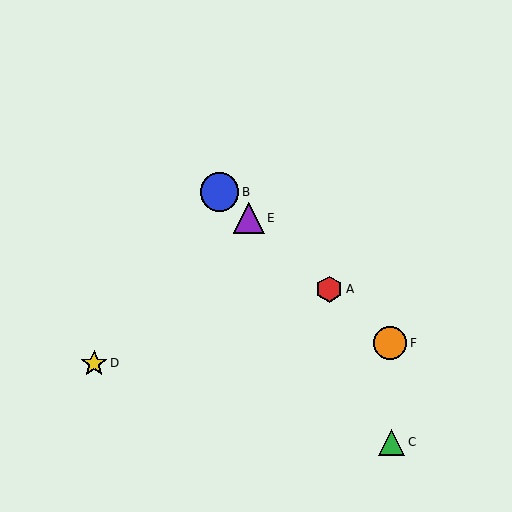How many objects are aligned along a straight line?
4 objects (A, B, E, F) are aligned along a straight line.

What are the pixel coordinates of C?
Object C is at (392, 442).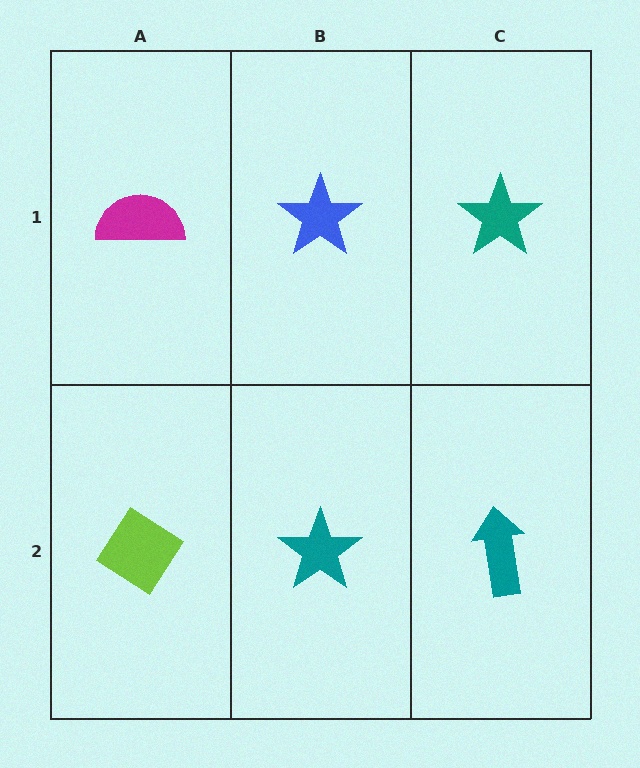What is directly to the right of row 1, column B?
A teal star.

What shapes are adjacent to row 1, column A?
A lime diamond (row 2, column A), a blue star (row 1, column B).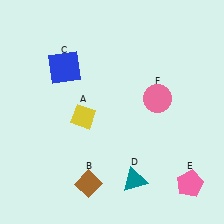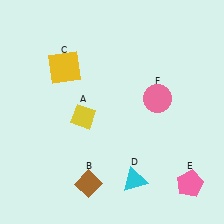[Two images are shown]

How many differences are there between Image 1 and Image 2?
There are 2 differences between the two images.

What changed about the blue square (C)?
In Image 1, C is blue. In Image 2, it changed to yellow.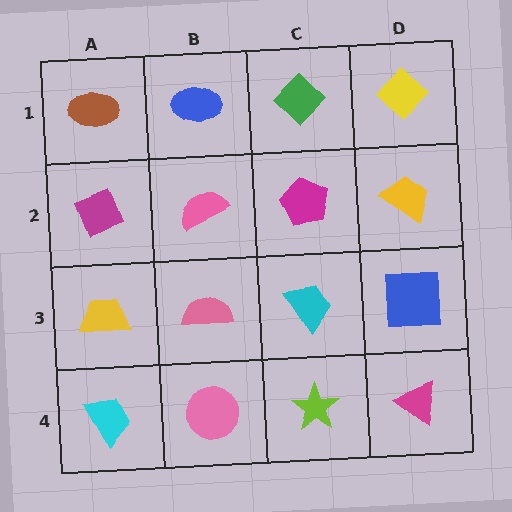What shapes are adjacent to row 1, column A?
A magenta diamond (row 2, column A), a blue ellipse (row 1, column B).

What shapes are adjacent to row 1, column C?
A magenta pentagon (row 2, column C), a blue ellipse (row 1, column B), a yellow diamond (row 1, column D).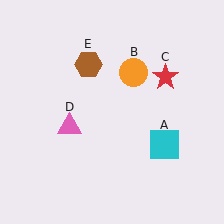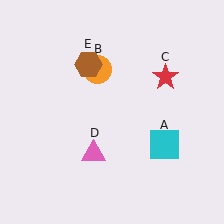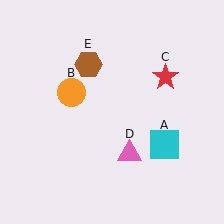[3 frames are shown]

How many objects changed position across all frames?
2 objects changed position: orange circle (object B), pink triangle (object D).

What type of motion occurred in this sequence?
The orange circle (object B), pink triangle (object D) rotated counterclockwise around the center of the scene.